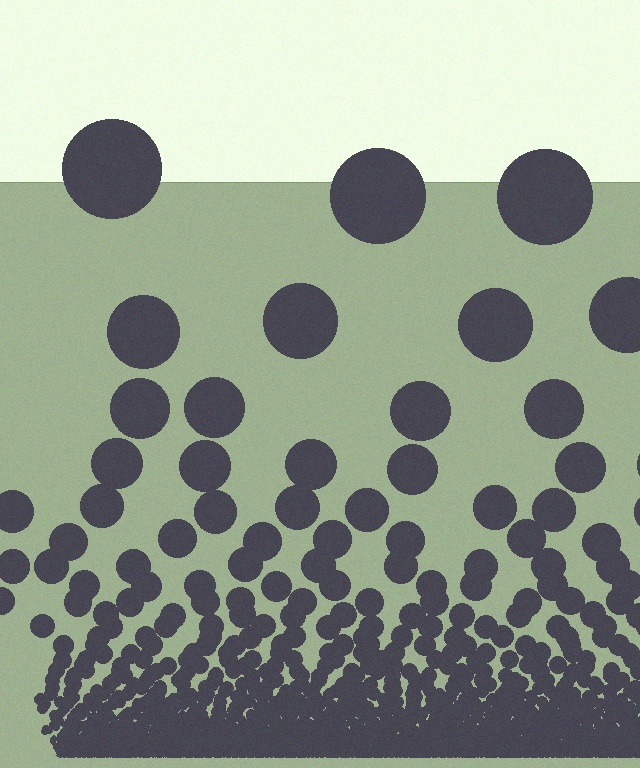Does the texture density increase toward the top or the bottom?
Density increases toward the bottom.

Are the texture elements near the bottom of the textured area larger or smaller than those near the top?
Smaller. The gradient is inverted — elements near the bottom are smaller and denser.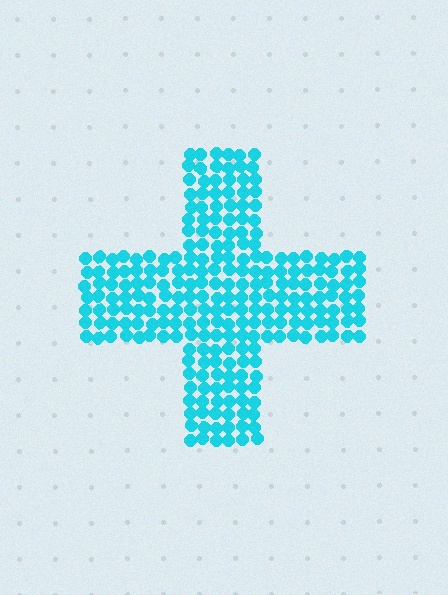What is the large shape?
The large shape is a cross.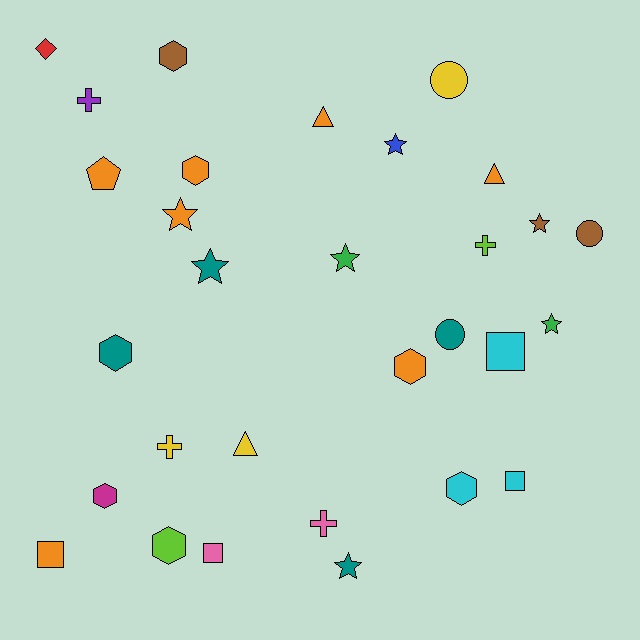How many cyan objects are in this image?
There are 3 cyan objects.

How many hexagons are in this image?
There are 7 hexagons.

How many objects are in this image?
There are 30 objects.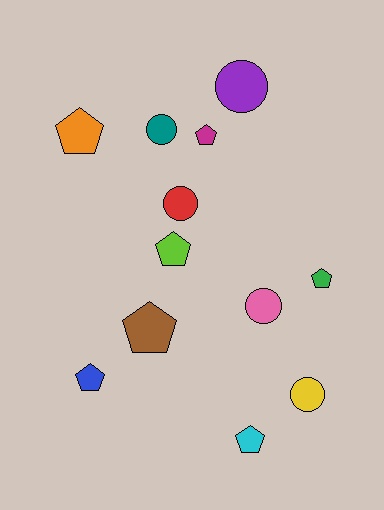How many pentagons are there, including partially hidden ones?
There are 7 pentagons.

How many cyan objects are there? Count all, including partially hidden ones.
There is 1 cyan object.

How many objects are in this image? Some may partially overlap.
There are 12 objects.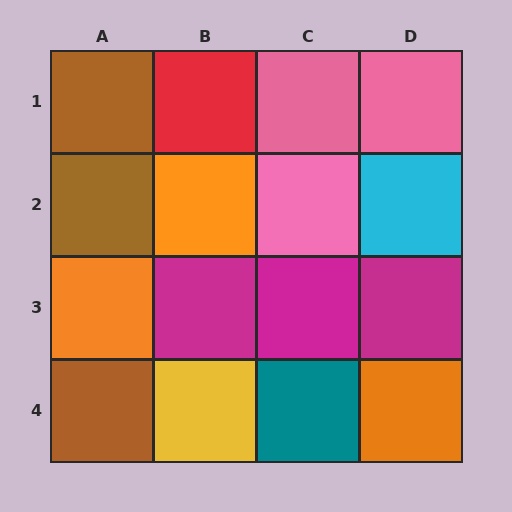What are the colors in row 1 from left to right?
Brown, red, pink, pink.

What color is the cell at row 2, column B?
Orange.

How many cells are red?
1 cell is red.